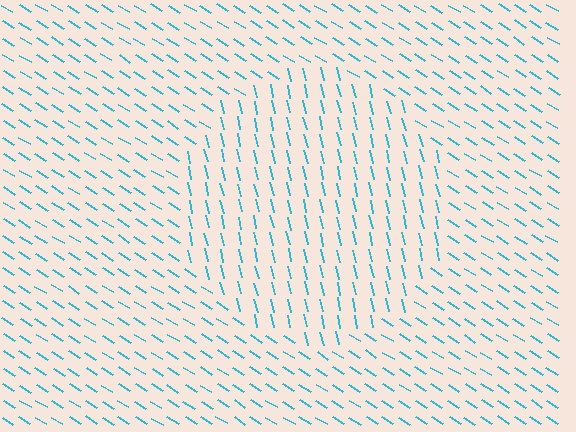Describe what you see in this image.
The image is filled with small cyan line segments. A circle region in the image has lines oriented differently from the surrounding lines, creating a visible texture boundary.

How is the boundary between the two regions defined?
The boundary is defined purely by a change in line orientation (approximately 45 degrees difference). All lines are the same color and thickness.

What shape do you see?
I see a circle.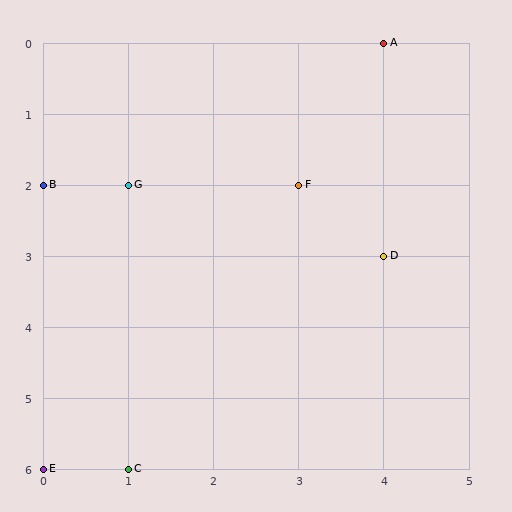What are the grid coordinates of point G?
Point G is at grid coordinates (1, 2).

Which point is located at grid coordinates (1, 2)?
Point G is at (1, 2).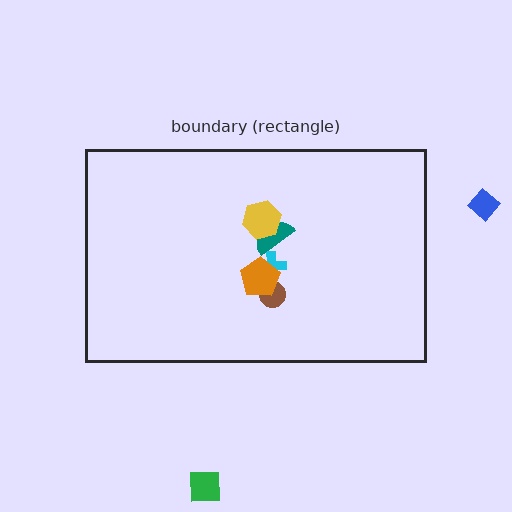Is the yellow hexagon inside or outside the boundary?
Inside.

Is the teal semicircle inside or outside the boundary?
Inside.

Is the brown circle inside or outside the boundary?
Inside.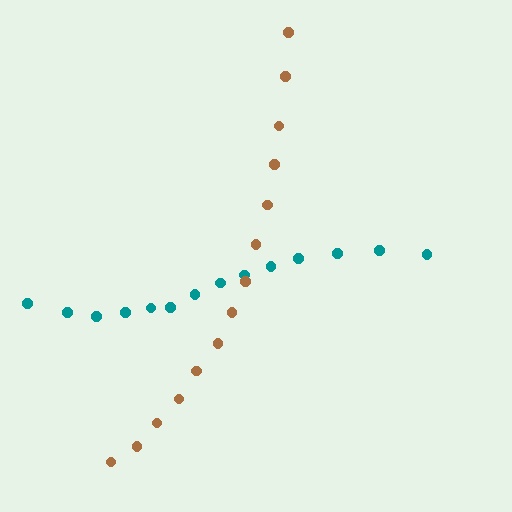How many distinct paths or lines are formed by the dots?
There are 2 distinct paths.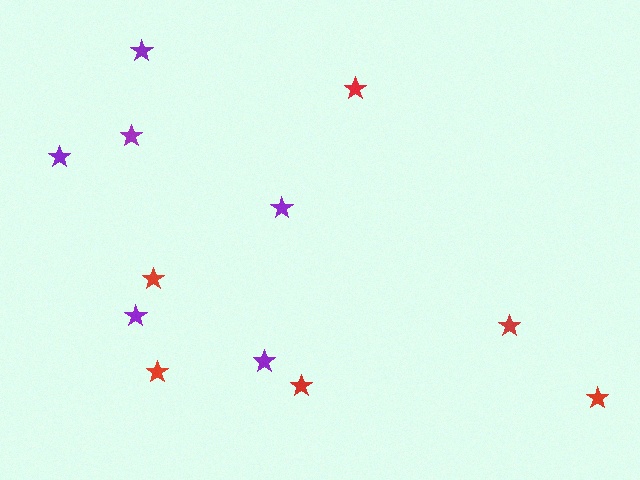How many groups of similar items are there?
There are 2 groups: one group of red stars (6) and one group of purple stars (6).